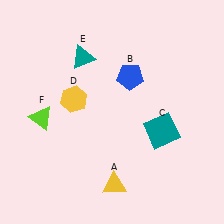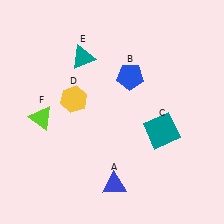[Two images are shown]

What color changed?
The triangle (A) changed from yellow in Image 1 to blue in Image 2.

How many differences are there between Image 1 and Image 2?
There is 1 difference between the two images.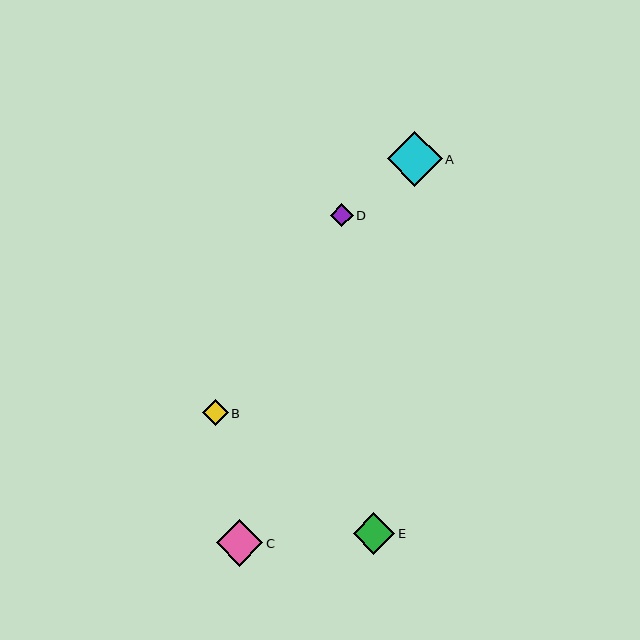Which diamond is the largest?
Diamond A is the largest with a size of approximately 55 pixels.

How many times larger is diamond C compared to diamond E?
Diamond C is approximately 1.1 times the size of diamond E.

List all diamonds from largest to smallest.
From largest to smallest: A, C, E, B, D.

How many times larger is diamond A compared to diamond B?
Diamond A is approximately 2.1 times the size of diamond B.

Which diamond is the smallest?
Diamond D is the smallest with a size of approximately 23 pixels.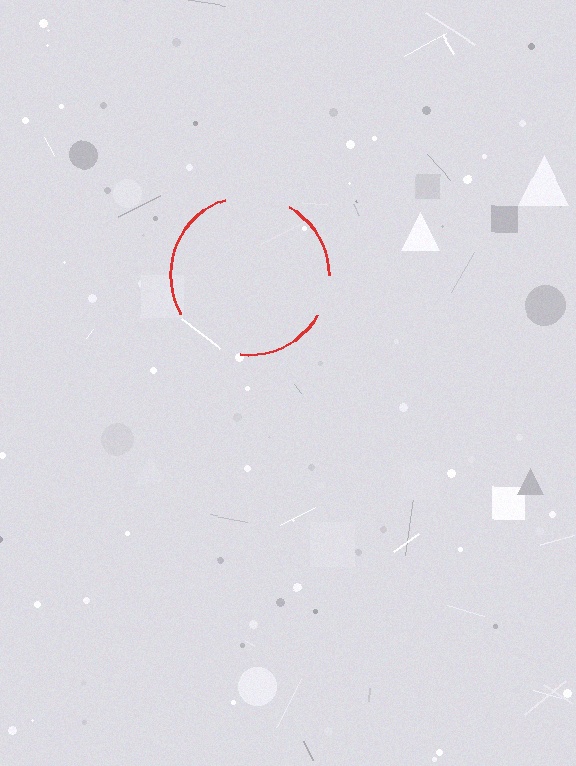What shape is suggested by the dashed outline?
The dashed outline suggests a circle.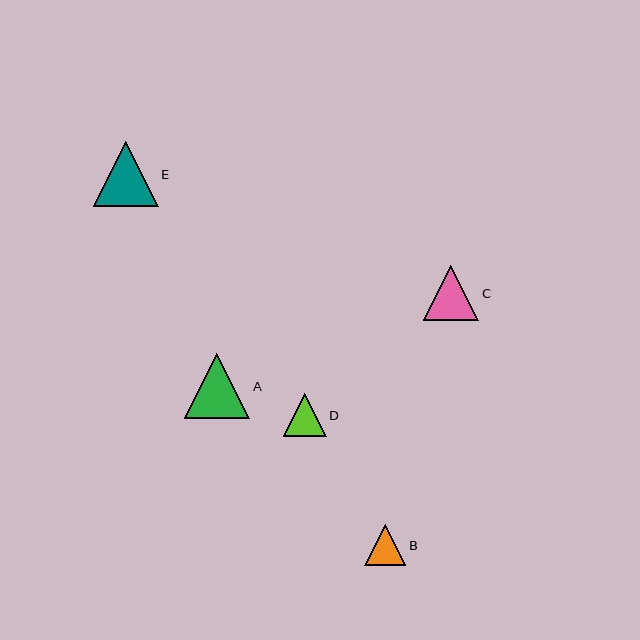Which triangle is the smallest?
Triangle B is the smallest with a size of approximately 41 pixels.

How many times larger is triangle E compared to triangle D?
Triangle E is approximately 1.5 times the size of triangle D.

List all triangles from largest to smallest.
From largest to smallest: E, A, C, D, B.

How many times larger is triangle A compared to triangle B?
Triangle A is approximately 1.6 times the size of triangle B.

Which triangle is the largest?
Triangle E is the largest with a size of approximately 65 pixels.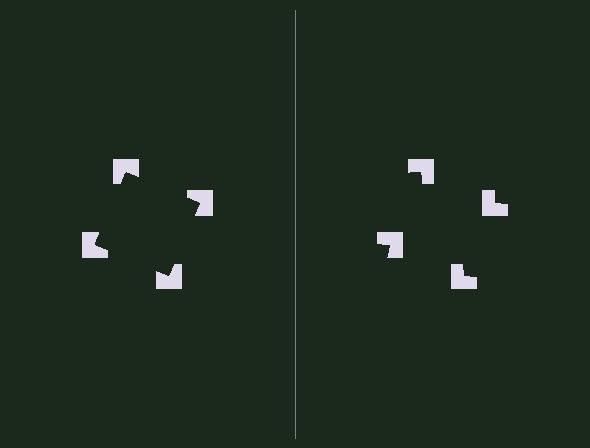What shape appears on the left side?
An illusory square.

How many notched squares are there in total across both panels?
8 — 4 on each side.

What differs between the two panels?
The notched squares are positioned identically on both sides; only the wedge orientations differ. On the left they align to a square; on the right they are misaligned.